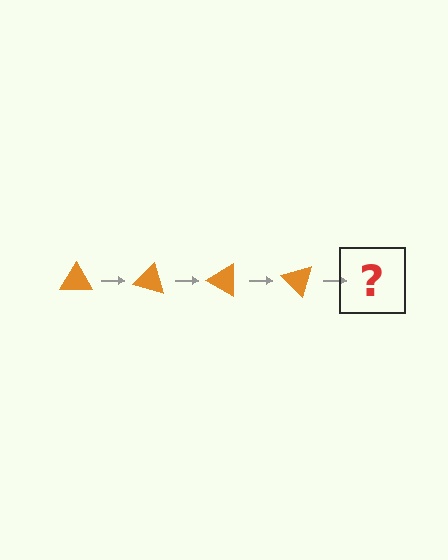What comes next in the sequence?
The next element should be an orange triangle rotated 60 degrees.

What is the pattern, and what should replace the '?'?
The pattern is that the triangle rotates 15 degrees each step. The '?' should be an orange triangle rotated 60 degrees.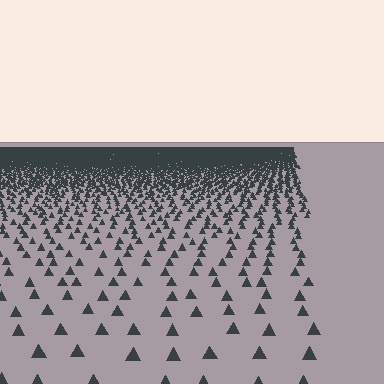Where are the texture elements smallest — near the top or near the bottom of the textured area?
Near the top.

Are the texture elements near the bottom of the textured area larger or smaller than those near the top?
Larger. Near the bottom, elements are closer to the viewer and appear at a bigger on-screen size.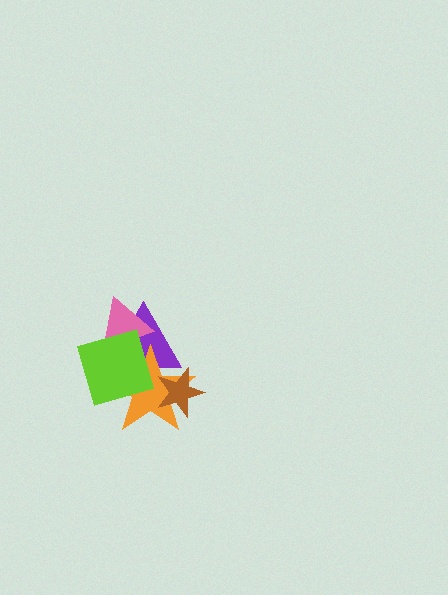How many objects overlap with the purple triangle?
4 objects overlap with the purple triangle.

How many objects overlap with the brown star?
2 objects overlap with the brown star.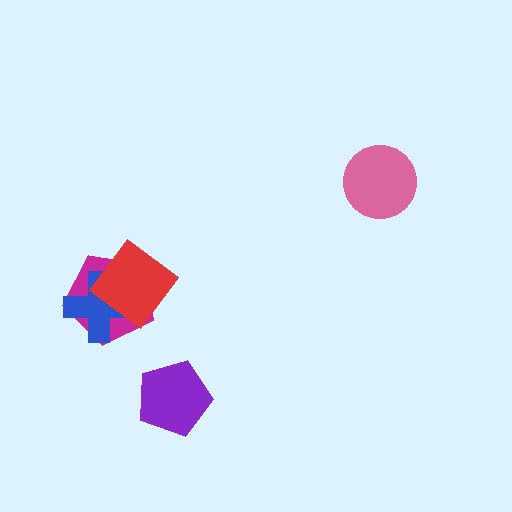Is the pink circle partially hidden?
No, no other shape covers it.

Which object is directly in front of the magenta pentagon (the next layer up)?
The blue cross is directly in front of the magenta pentagon.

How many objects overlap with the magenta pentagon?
2 objects overlap with the magenta pentagon.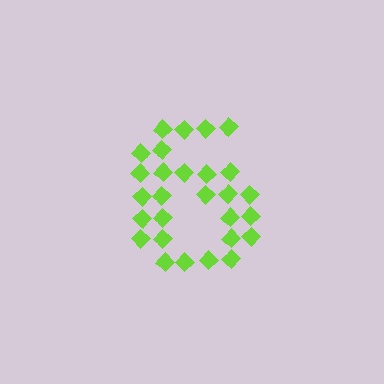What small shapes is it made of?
It is made of small diamonds.